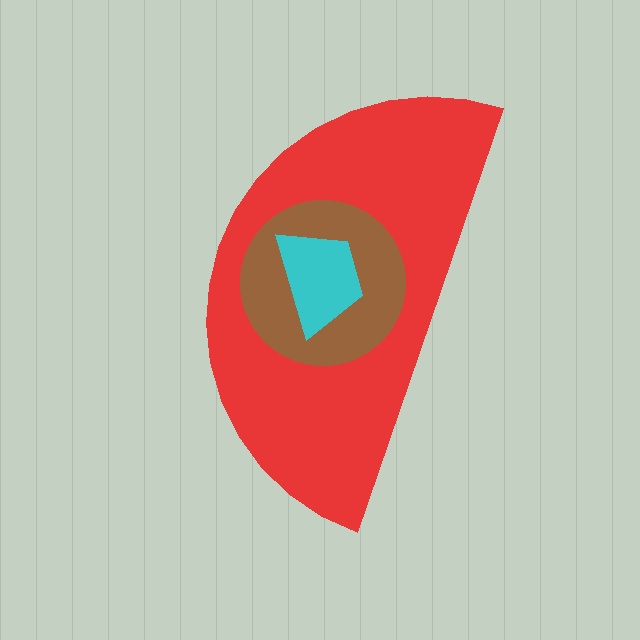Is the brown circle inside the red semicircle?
Yes.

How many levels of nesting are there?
3.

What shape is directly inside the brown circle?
The cyan trapezoid.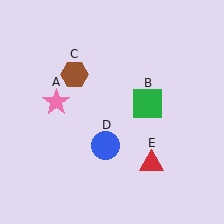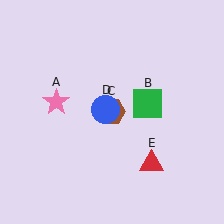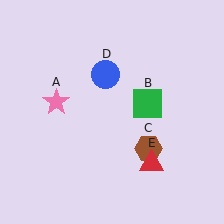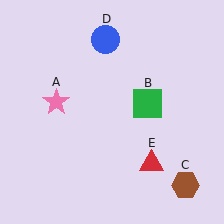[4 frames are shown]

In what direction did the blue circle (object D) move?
The blue circle (object D) moved up.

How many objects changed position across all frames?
2 objects changed position: brown hexagon (object C), blue circle (object D).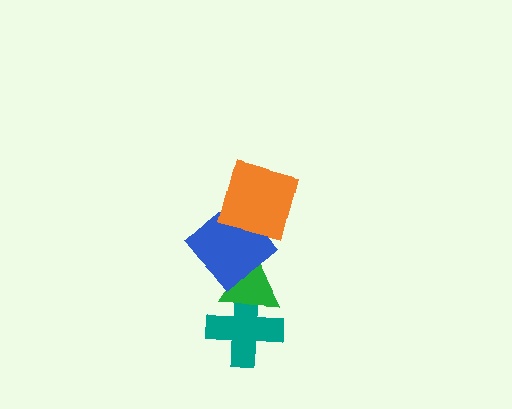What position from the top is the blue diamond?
The blue diamond is 2nd from the top.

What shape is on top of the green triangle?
The blue diamond is on top of the green triangle.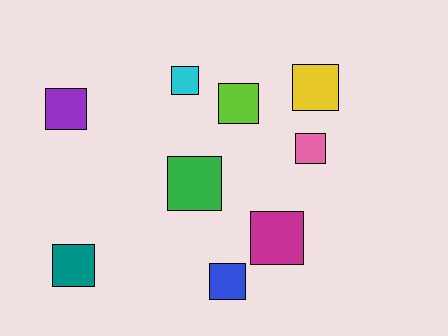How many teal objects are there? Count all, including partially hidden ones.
There is 1 teal object.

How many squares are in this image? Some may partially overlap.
There are 9 squares.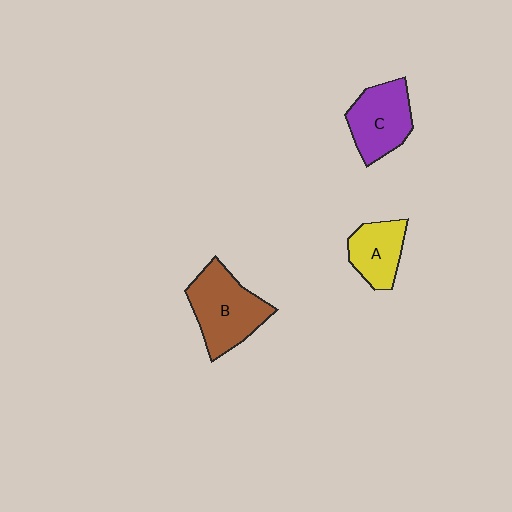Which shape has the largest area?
Shape B (brown).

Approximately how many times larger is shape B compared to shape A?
Approximately 1.6 times.